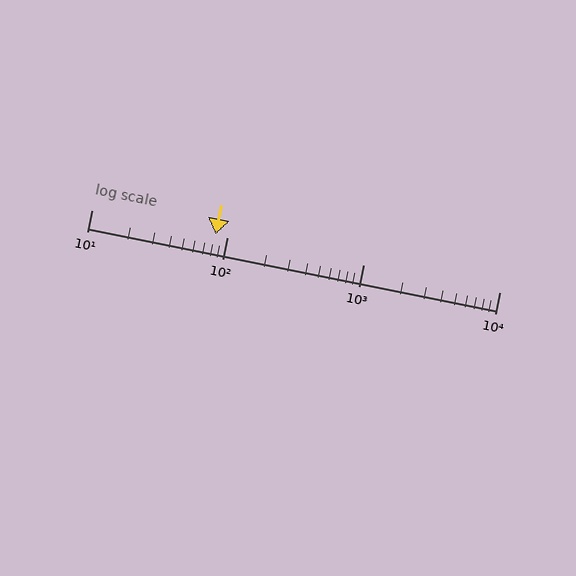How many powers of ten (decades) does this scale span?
The scale spans 3 decades, from 10 to 10000.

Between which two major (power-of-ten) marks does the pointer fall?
The pointer is between 10 and 100.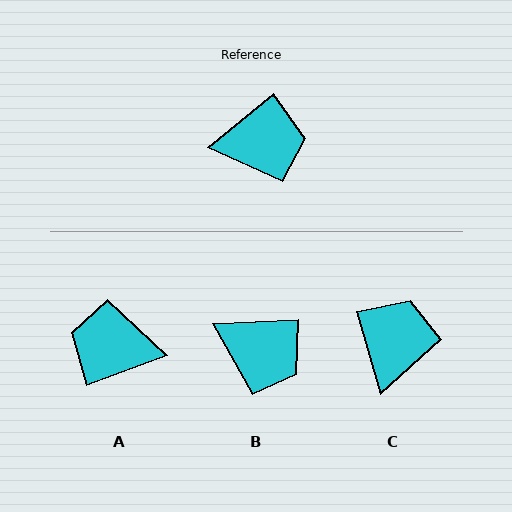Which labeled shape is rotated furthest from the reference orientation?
A, about 161 degrees away.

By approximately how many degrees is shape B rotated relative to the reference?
Approximately 37 degrees clockwise.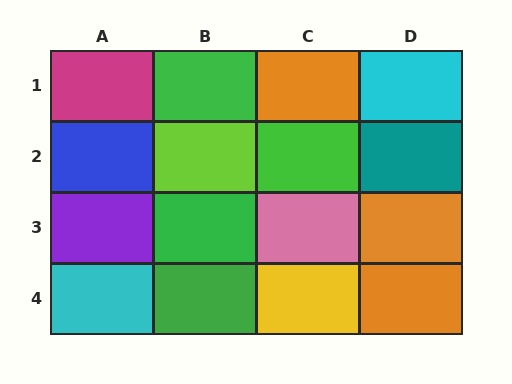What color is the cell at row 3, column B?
Green.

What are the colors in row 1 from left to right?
Magenta, green, orange, cyan.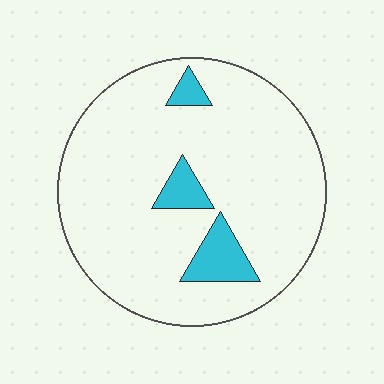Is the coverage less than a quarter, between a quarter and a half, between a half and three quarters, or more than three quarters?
Less than a quarter.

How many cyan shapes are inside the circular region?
3.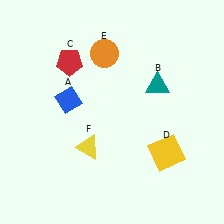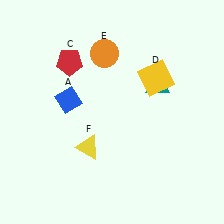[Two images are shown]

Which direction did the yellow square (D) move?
The yellow square (D) moved up.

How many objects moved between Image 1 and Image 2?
1 object moved between the two images.